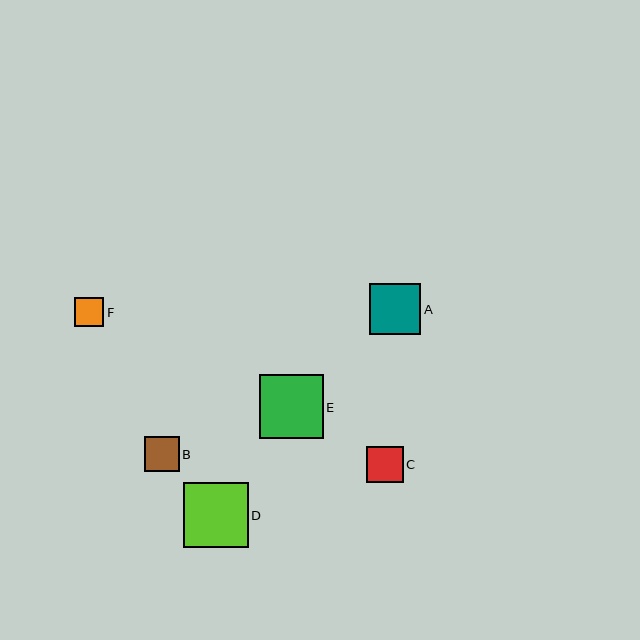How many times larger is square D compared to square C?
Square D is approximately 1.8 times the size of square C.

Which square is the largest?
Square D is the largest with a size of approximately 65 pixels.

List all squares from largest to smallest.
From largest to smallest: D, E, A, C, B, F.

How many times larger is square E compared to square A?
Square E is approximately 1.2 times the size of square A.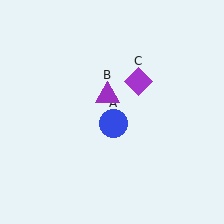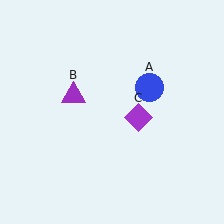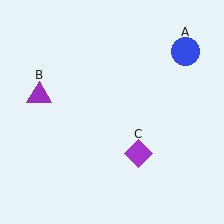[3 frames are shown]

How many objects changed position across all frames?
3 objects changed position: blue circle (object A), purple triangle (object B), purple diamond (object C).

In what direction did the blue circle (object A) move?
The blue circle (object A) moved up and to the right.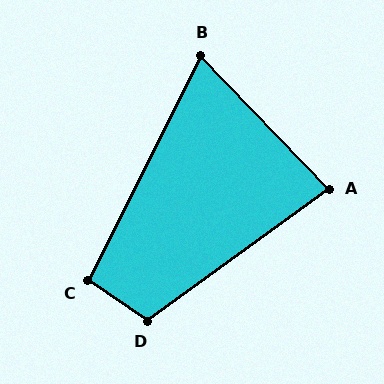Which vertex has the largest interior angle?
D, at approximately 109 degrees.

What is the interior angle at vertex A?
Approximately 82 degrees (acute).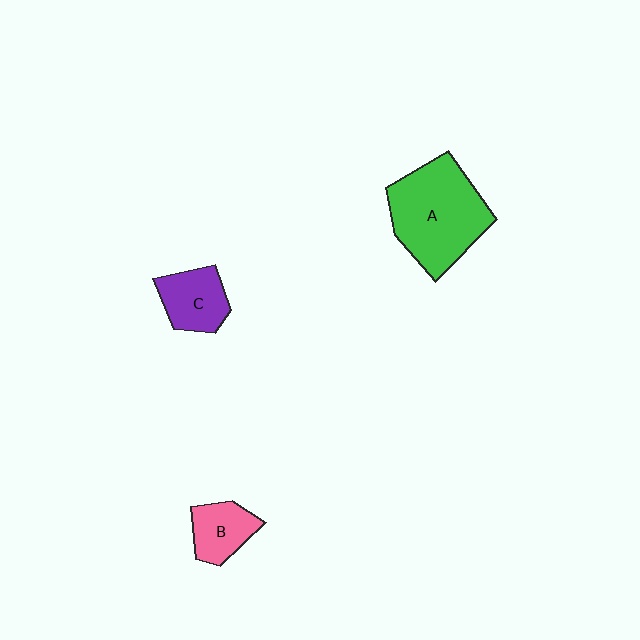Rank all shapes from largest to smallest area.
From largest to smallest: A (green), C (purple), B (pink).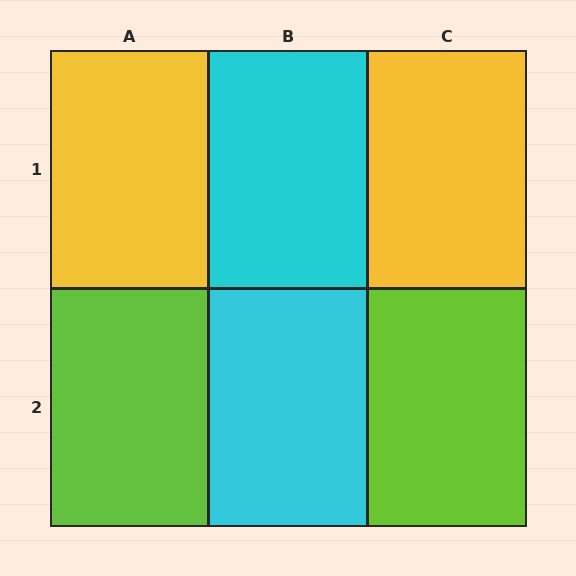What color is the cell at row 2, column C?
Lime.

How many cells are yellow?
2 cells are yellow.